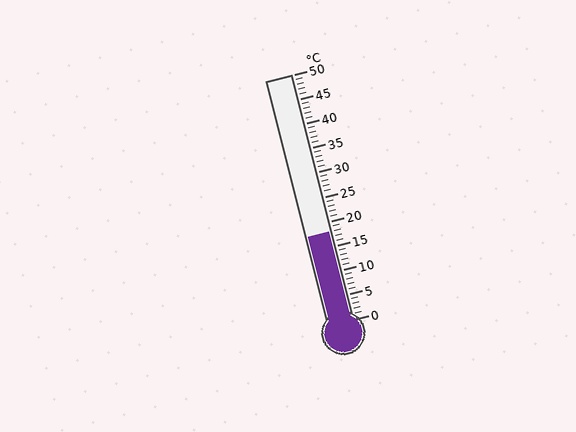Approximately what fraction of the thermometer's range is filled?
The thermometer is filled to approximately 35% of its range.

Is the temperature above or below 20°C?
The temperature is below 20°C.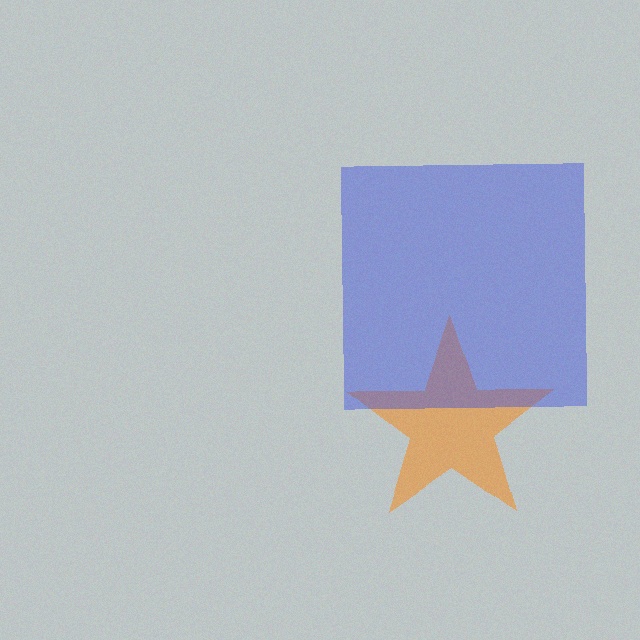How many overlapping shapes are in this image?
There are 2 overlapping shapes in the image.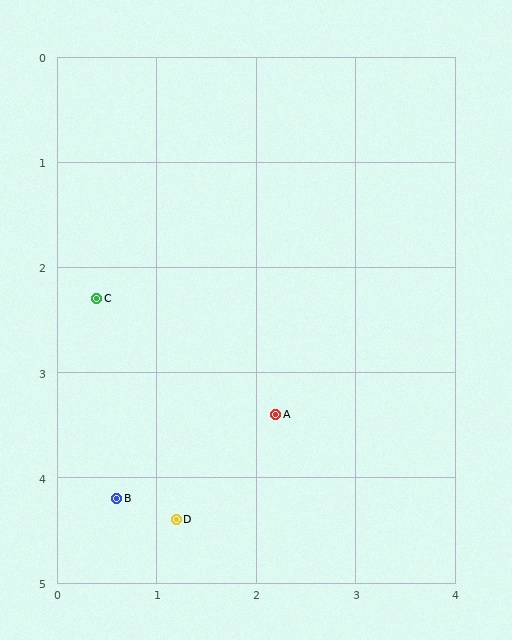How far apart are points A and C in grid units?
Points A and C are about 2.1 grid units apart.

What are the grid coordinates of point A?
Point A is at approximately (2.2, 3.4).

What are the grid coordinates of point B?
Point B is at approximately (0.6, 4.2).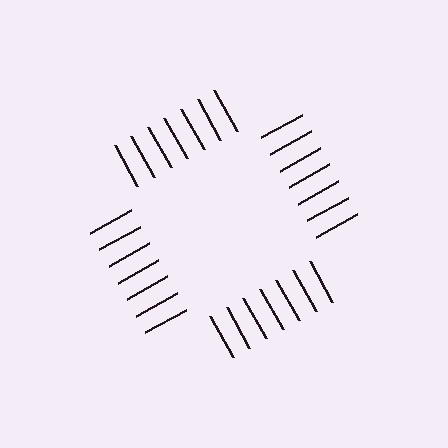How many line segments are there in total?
28 — 7 along each of the 4 edges.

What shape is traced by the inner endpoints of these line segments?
An illusory square — the line segments terminate on its edges but no continuous stroke is drawn.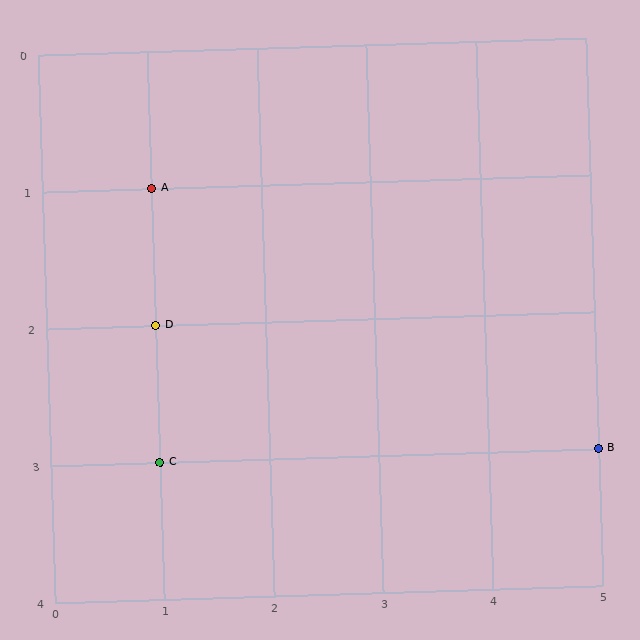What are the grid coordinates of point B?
Point B is at grid coordinates (5, 3).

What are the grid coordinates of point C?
Point C is at grid coordinates (1, 3).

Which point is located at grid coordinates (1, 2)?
Point D is at (1, 2).